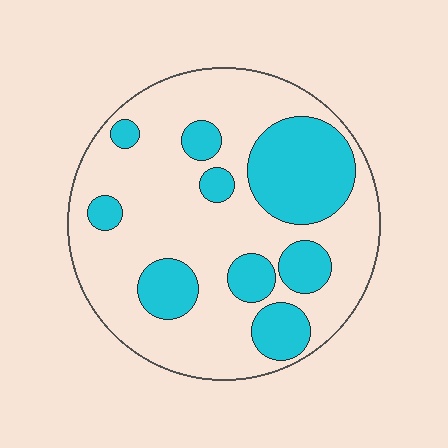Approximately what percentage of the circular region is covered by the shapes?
Approximately 30%.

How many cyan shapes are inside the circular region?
9.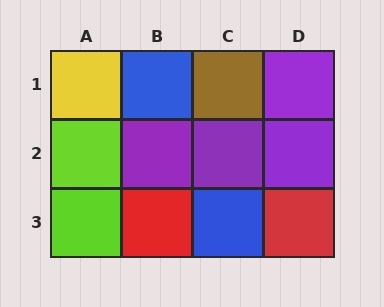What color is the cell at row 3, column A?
Lime.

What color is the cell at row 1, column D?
Purple.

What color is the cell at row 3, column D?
Red.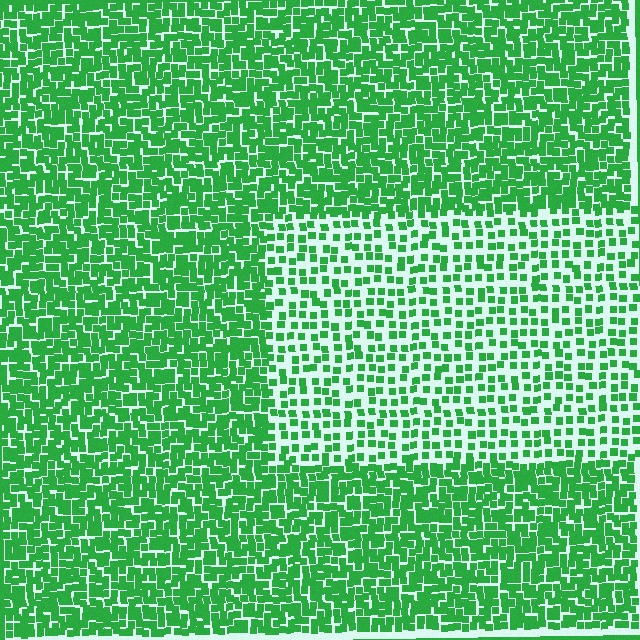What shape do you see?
I see a rectangle.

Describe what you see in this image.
The image contains small green elements arranged at two different densities. A rectangle-shaped region is visible where the elements are less densely packed than the surrounding area.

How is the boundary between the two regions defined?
The boundary is defined by a change in element density (approximately 2.1x ratio). All elements are the same color, size, and shape.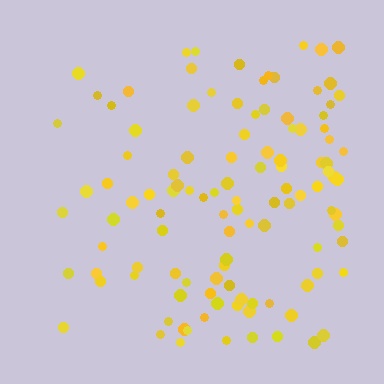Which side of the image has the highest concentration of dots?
The right.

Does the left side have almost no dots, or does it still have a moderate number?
Still a moderate number, just noticeably fewer than the right.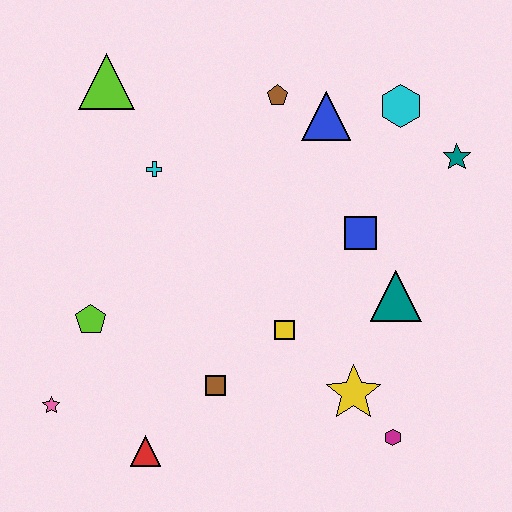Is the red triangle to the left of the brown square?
Yes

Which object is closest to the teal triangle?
The blue square is closest to the teal triangle.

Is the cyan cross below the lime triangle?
Yes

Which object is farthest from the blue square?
The pink star is farthest from the blue square.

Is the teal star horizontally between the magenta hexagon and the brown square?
No